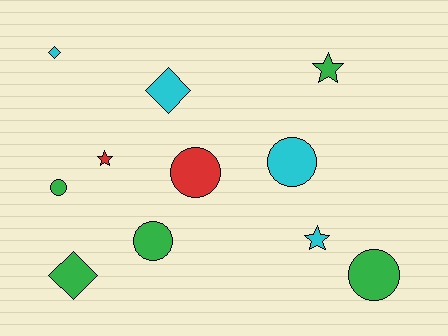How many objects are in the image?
There are 11 objects.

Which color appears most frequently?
Green, with 5 objects.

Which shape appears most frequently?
Circle, with 5 objects.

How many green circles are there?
There are 3 green circles.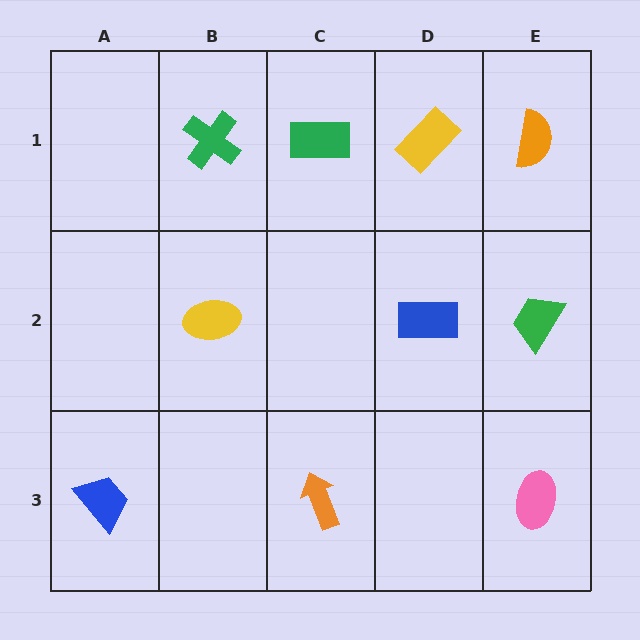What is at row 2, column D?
A blue rectangle.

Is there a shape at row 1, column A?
No, that cell is empty.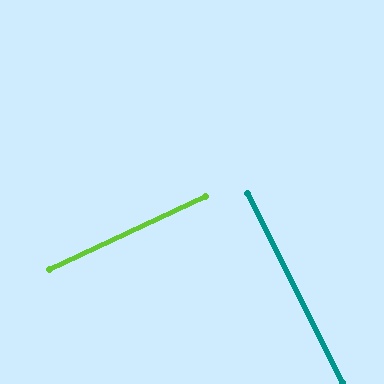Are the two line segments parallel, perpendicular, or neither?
Perpendicular — they meet at approximately 88°.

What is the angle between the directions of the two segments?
Approximately 88 degrees.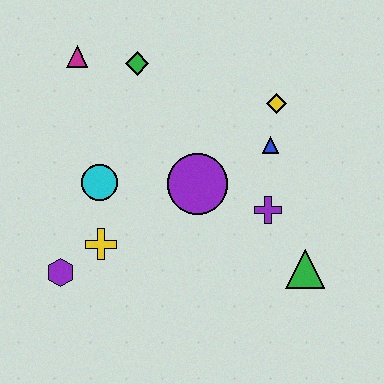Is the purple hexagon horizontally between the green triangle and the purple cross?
No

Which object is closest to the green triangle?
The purple cross is closest to the green triangle.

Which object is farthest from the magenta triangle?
The green triangle is farthest from the magenta triangle.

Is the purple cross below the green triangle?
No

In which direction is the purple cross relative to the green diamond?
The purple cross is below the green diamond.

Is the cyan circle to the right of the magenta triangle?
Yes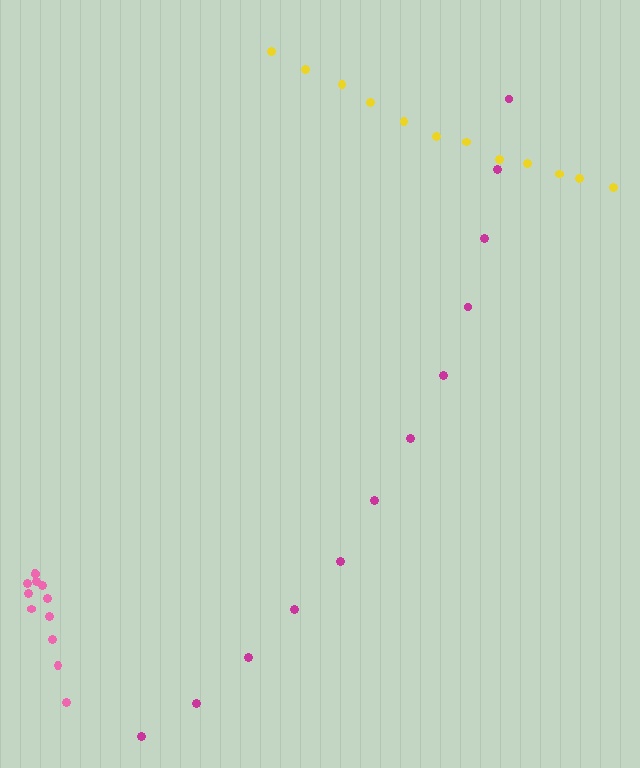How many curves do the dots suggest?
There are 3 distinct paths.